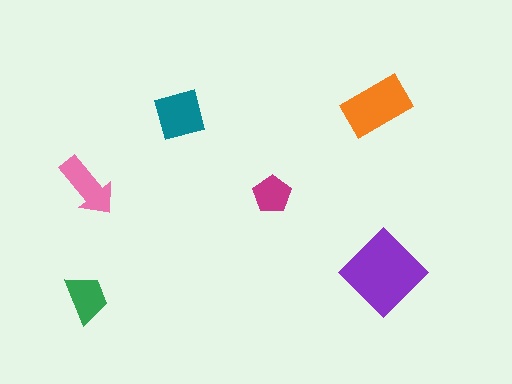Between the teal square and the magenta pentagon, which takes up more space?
The teal square.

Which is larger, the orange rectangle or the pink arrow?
The orange rectangle.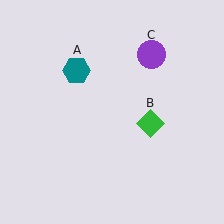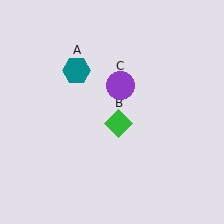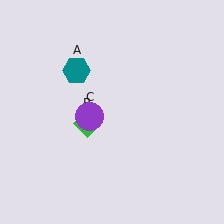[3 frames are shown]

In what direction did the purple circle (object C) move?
The purple circle (object C) moved down and to the left.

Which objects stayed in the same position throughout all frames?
Teal hexagon (object A) remained stationary.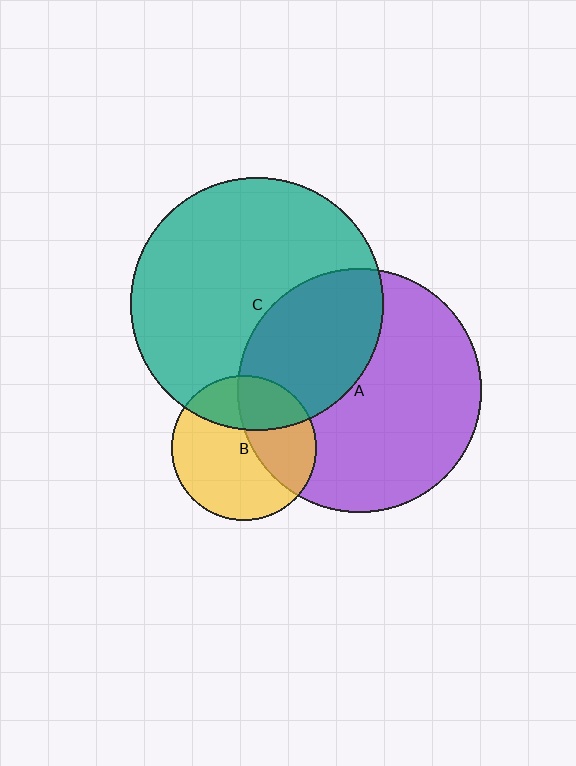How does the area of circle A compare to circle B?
Approximately 2.8 times.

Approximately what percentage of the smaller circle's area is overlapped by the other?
Approximately 35%.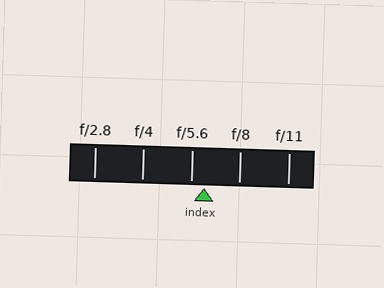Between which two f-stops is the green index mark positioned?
The index mark is between f/5.6 and f/8.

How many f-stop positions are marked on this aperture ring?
There are 5 f-stop positions marked.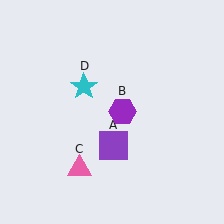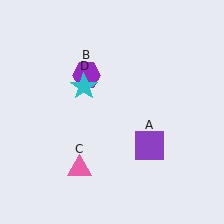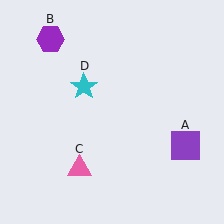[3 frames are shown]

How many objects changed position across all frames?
2 objects changed position: purple square (object A), purple hexagon (object B).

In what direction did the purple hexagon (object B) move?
The purple hexagon (object B) moved up and to the left.